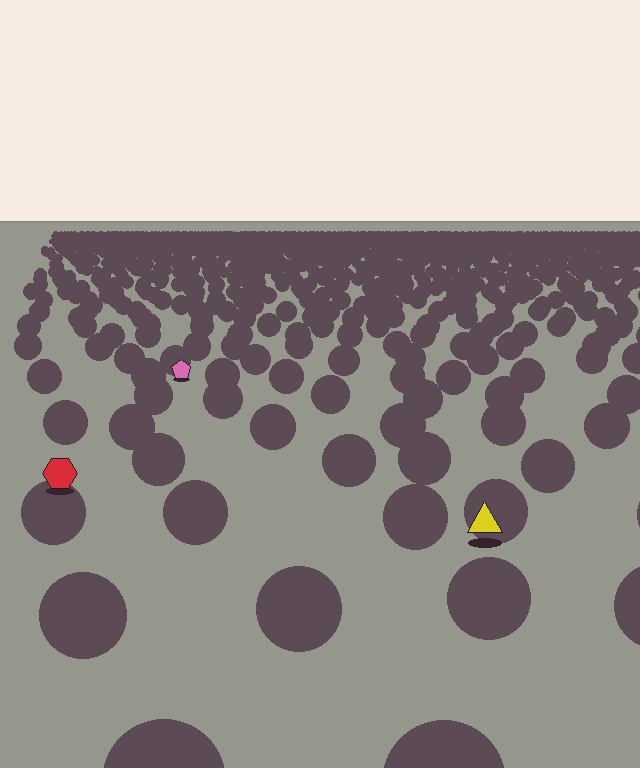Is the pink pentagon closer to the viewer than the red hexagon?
No. The red hexagon is closer — you can tell from the texture gradient: the ground texture is coarser near it.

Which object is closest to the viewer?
The yellow triangle is closest. The texture marks near it are larger and more spread out.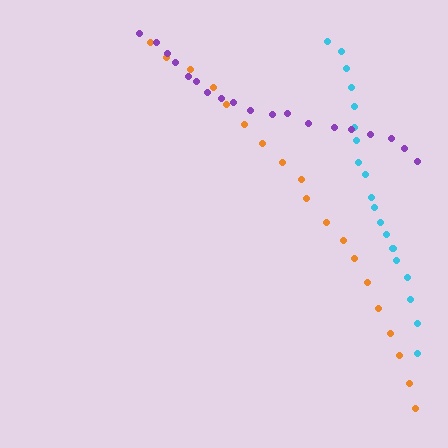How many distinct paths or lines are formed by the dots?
There are 3 distinct paths.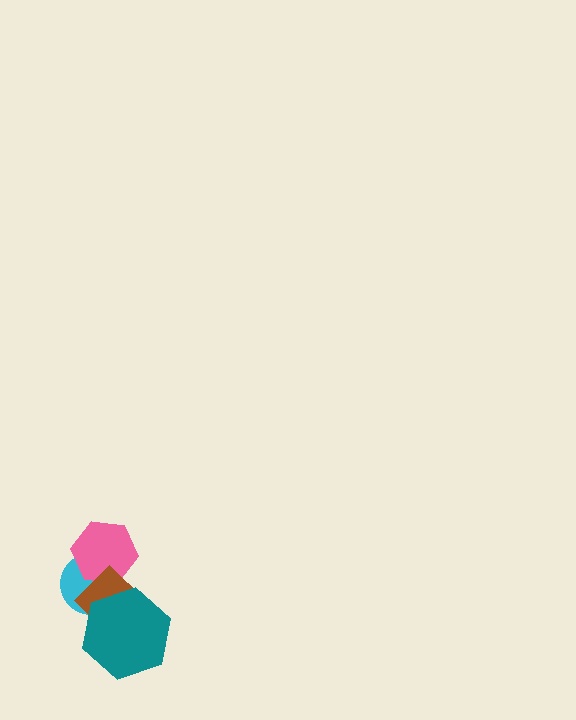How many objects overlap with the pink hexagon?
2 objects overlap with the pink hexagon.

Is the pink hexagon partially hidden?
Yes, it is partially covered by another shape.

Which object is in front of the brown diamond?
The teal hexagon is in front of the brown diamond.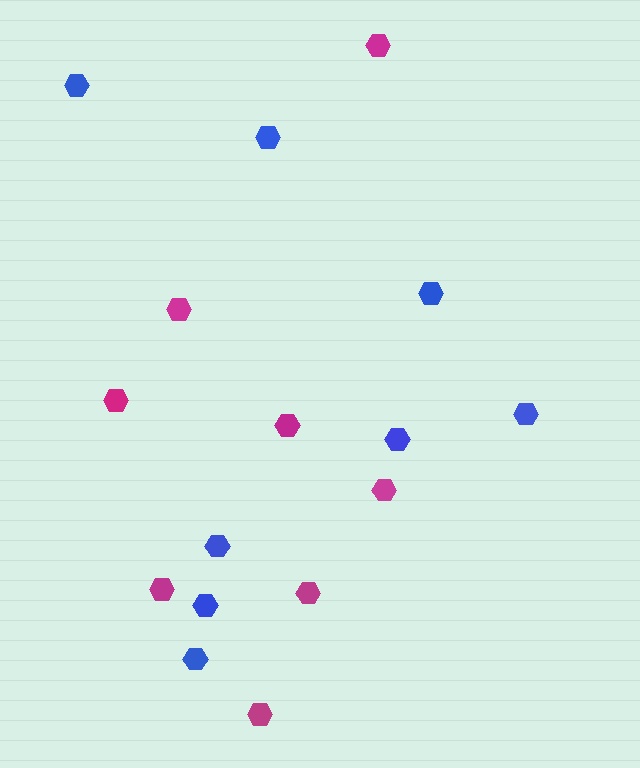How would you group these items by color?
There are 2 groups: one group of blue hexagons (8) and one group of magenta hexagons (8).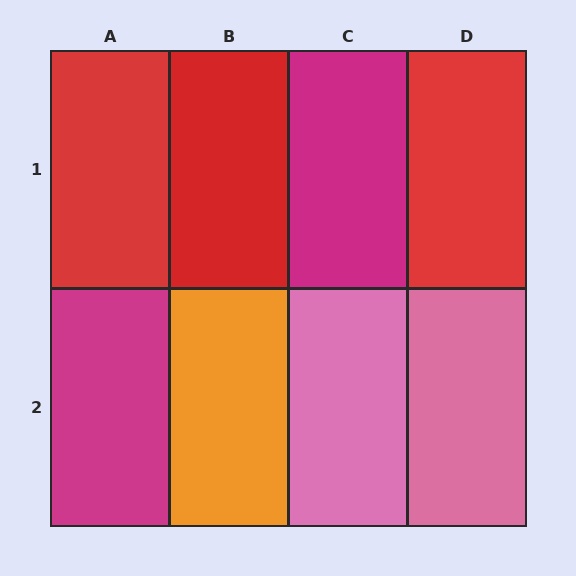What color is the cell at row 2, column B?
Orange.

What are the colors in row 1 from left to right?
Red, red, magenta, red.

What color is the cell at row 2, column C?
Pink.